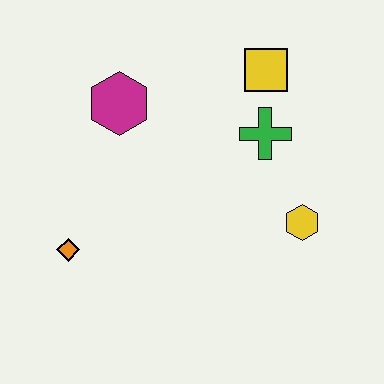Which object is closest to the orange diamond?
The magenta hexagon is closest to the orange diamond.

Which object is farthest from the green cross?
The orange diamond is farthest from the green cross.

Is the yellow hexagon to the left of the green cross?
No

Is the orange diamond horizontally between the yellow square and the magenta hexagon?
No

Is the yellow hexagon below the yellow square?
Yes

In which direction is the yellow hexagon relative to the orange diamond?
The yellow hexagon is to the right of the orange diamond.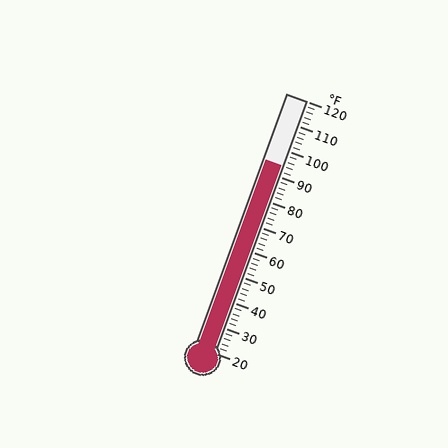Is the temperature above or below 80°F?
The temperature is above 80°F.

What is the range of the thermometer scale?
The thermometer scale ranges from 20°F to 120°F.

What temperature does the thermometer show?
The thermometer shows approximately 94°F.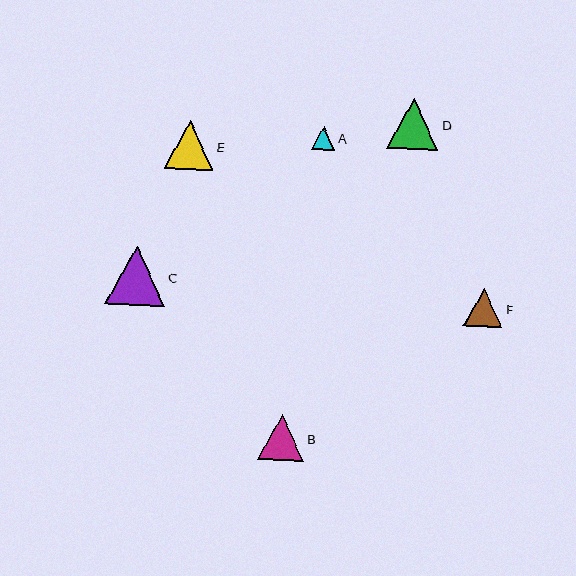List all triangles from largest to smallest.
From largest to smallest: C, D, E, B, F, A.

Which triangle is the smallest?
Triangle A is the smallest with a size of approximately 23 pixels.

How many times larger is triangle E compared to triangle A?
Triangle E is approximately 2.1 times the size of triangle A.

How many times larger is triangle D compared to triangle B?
Triangle D is approximately 1.1 times the size of triangle B.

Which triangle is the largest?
Triangle C is the largest with a size of approximately 59 pixels.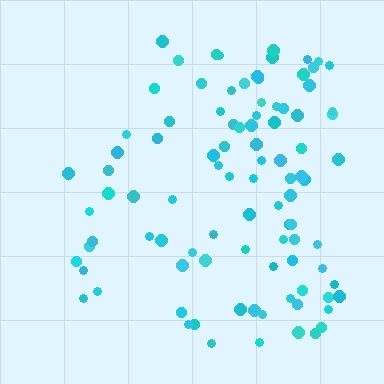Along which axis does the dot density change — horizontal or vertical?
Horizontal.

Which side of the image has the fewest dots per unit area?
The left.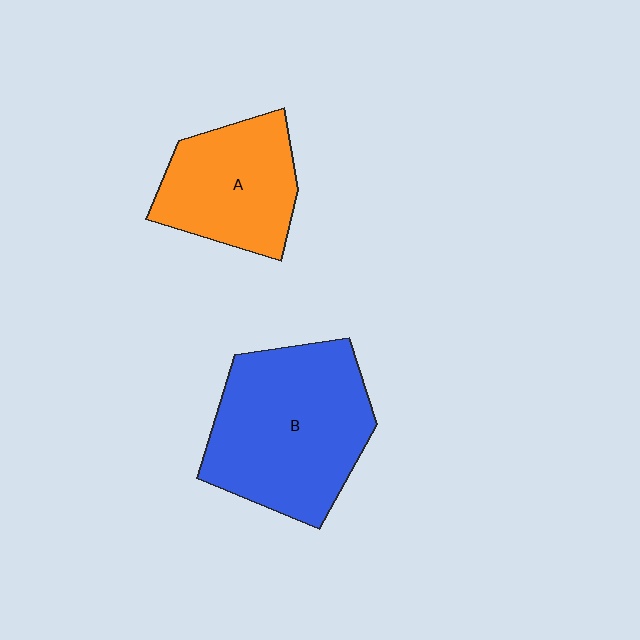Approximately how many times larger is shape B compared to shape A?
Approximately 1.5 times.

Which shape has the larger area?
Shape B (blue).